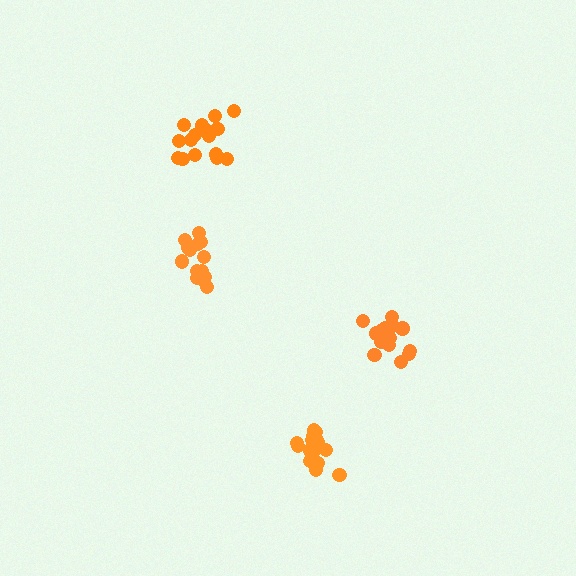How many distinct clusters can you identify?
There are 4 distinct clusters.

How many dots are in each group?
Group 1: 16 dots, Group 2: 15 dots, Group 3: 17 dots, Group 4: 16 dots (64 total).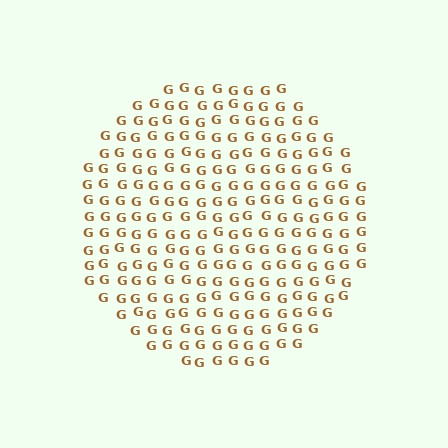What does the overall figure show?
The overall figure shows a circle.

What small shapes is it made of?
It is made of small letter G's.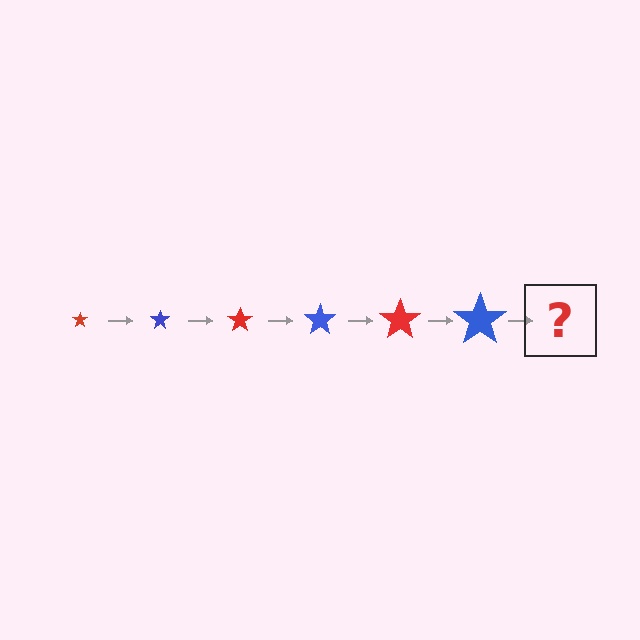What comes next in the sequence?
The next element should be a red star, larger than the previous one.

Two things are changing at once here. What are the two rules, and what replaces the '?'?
The two rules are that the star grows larger each step and the color cycles through red and blue. The '?' should be a red star, larger than the previous one.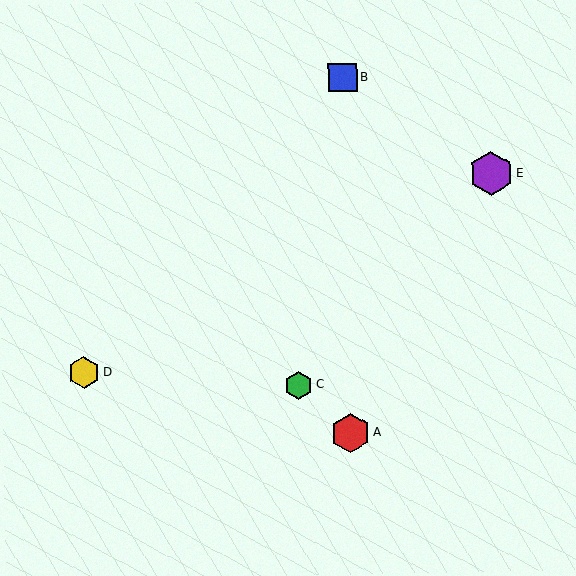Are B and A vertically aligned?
Yes, both are at x≈343.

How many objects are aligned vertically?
2 objects (A, B) are aligned vertically.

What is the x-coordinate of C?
Object C is at x≈299.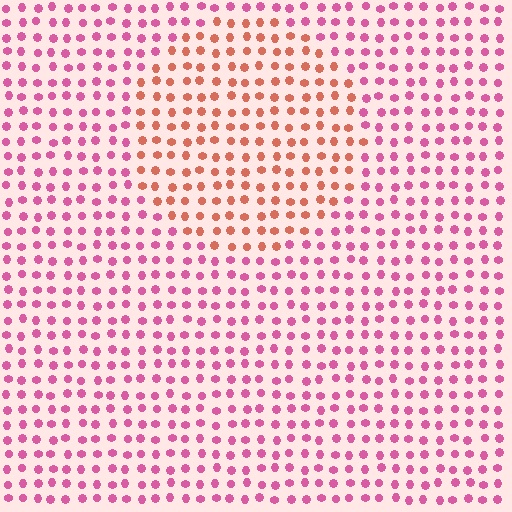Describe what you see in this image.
The image is filled with small pink elements in a uniform arrangement. A circle-shaped region is visible where the elements are tinted to a slightly different hue, forming a subtle color boundary.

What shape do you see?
I see a circle.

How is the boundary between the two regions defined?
The boundary is defined purely by a slight shift in hue (about 43 degrees). Spacing, size, and orientation are identical on both sides.